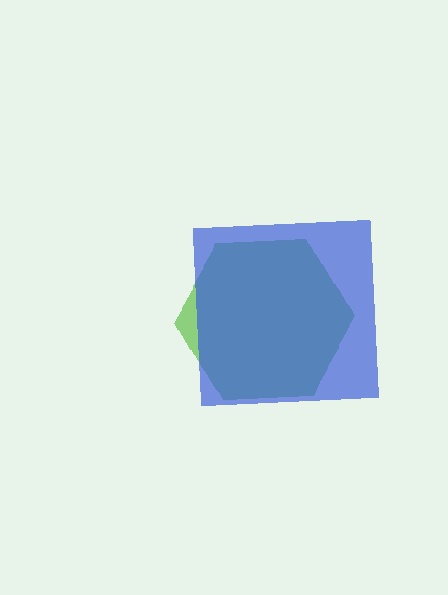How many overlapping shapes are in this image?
There are 2 overlapping shapes in the image.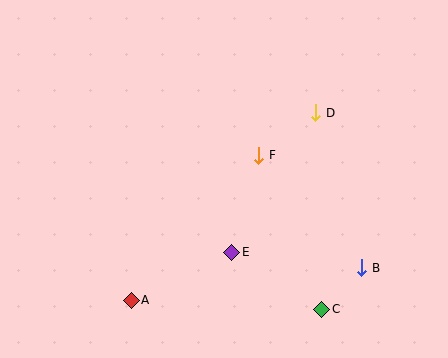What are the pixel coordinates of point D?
Point D is at (316, 113).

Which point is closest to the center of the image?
Point F at (259, 155) is closest to the center.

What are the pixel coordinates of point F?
Point F is at (259, 155).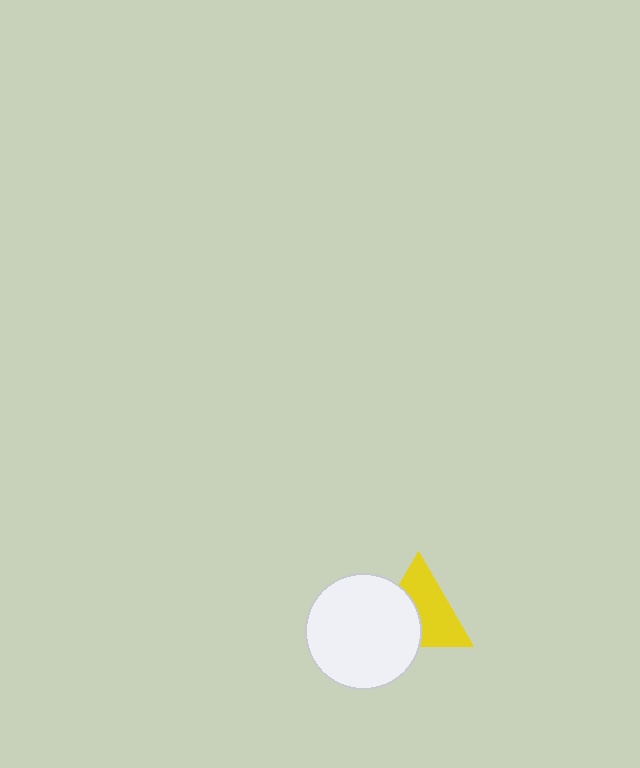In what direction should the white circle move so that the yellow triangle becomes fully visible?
The white circle should move toward the lower-left. That is the shortest direction to clear the overlap and leave the yellow triangle fully visible.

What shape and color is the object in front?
The object in front is a white circle.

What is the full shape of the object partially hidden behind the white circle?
The partially hidden object is a yellow triangle.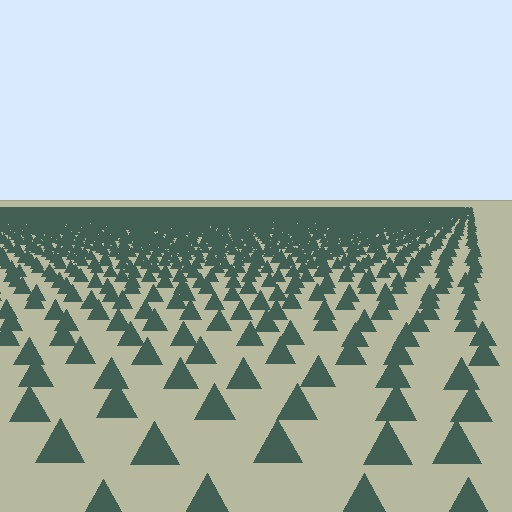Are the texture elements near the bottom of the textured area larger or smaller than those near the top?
Larger. Near the bottom, elements are closer to the viewer and appear at a bigger on-screen size.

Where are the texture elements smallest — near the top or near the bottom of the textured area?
Near the top.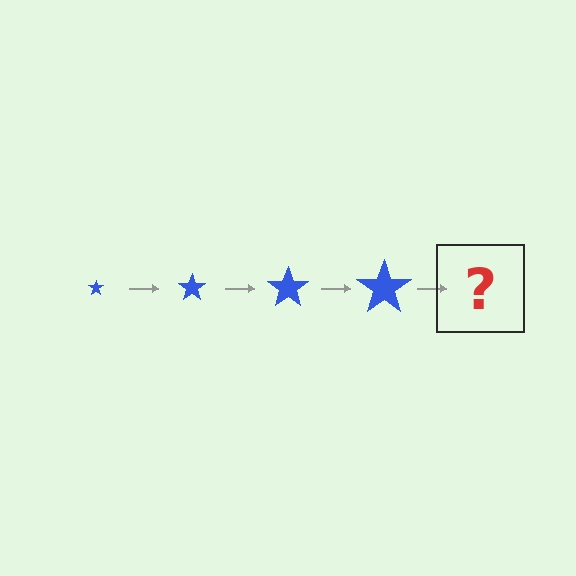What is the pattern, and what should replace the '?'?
The pattern is that the star gets progressively larger each step. The '?' should be a blue star, larger than the previous one.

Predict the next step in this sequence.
The next step is a blue star, larger than the previous one.